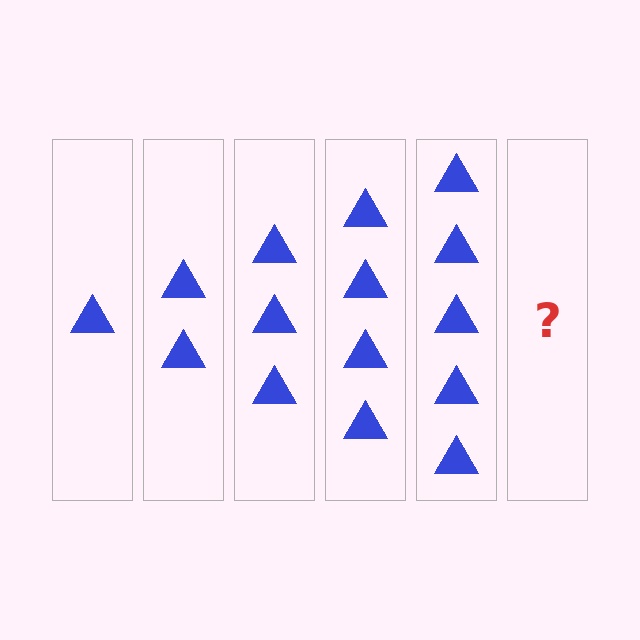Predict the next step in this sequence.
The next step is 6 triangles.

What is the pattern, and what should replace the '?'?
The pattern is that each step adds one more triangle. The '?' should be 6 triangles.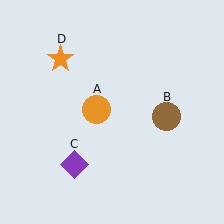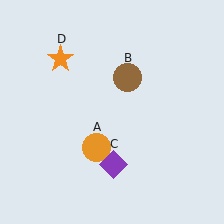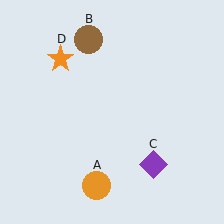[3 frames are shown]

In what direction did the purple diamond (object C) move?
The purple diamond (object C) moved right.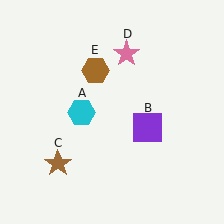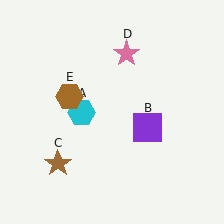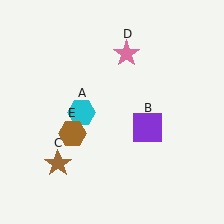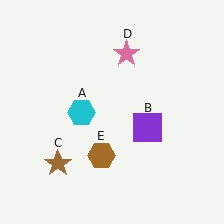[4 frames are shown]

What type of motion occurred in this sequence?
The brown hexagon (object E) rotated counterclockwise around the center of the scene.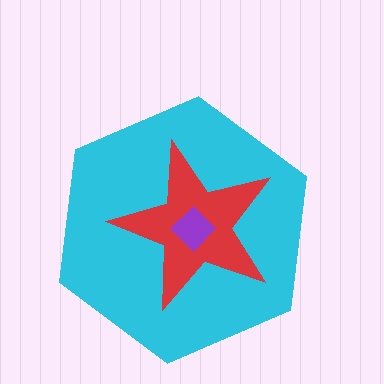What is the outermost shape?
The cyan hexagon.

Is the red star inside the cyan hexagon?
Yes.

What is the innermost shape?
The purple diamond.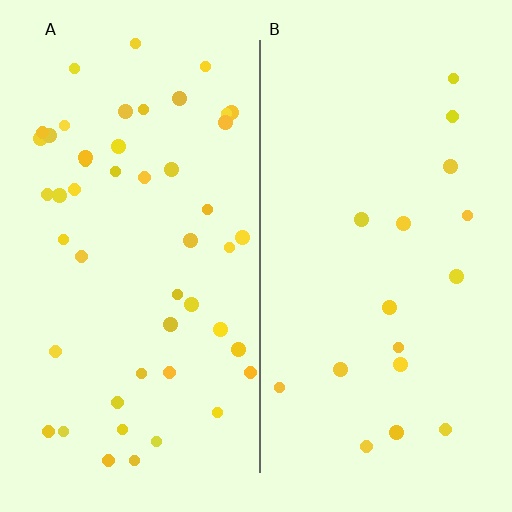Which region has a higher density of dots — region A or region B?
A (the left).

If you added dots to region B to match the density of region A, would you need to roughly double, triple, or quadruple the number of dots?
Approximately triple.